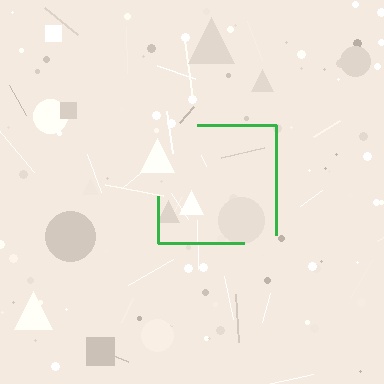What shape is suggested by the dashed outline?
The dashed outline suggests a square.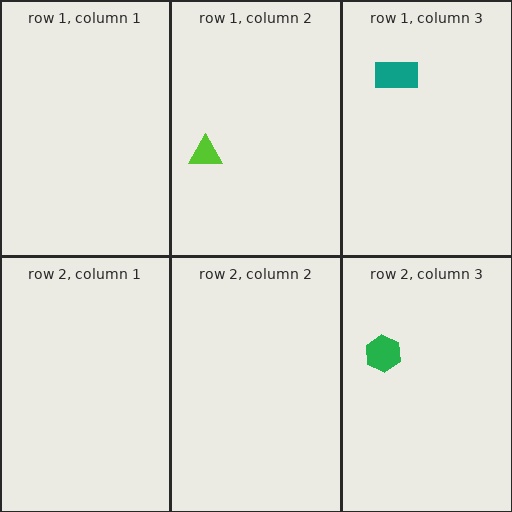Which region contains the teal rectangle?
The row 1, column 3 region.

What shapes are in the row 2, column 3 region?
The green hexagon.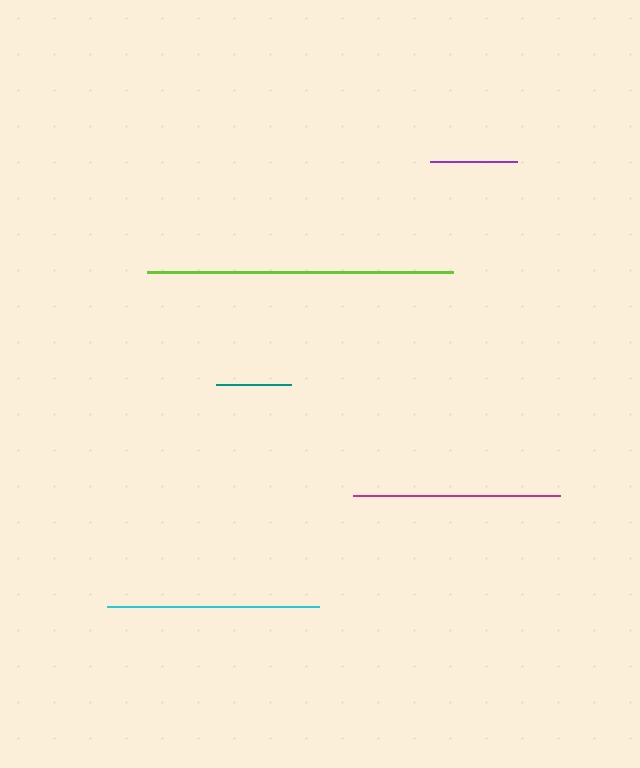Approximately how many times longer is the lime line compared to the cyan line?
The lime line is approximately 1.4 times the length of the cyan line.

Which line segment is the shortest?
The teal line is the shortest at approximately 75 pixels.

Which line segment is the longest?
The lime line is the longest at approximately 306 pixels.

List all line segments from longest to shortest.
From longest to shortest: lime, cyan, magenta, purple, teal.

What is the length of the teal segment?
The teal segment is approximately 75 pixels long.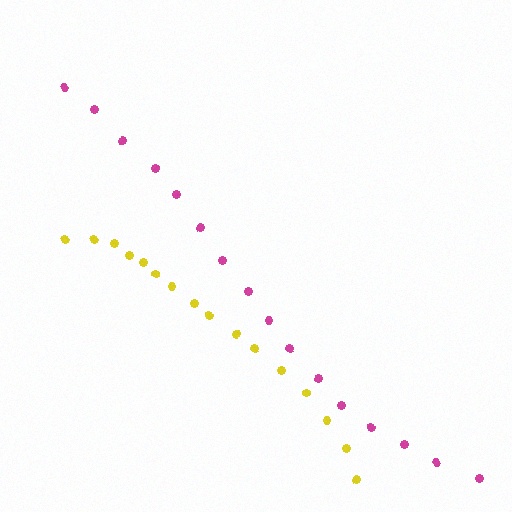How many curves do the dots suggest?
There are 2 distinct paths.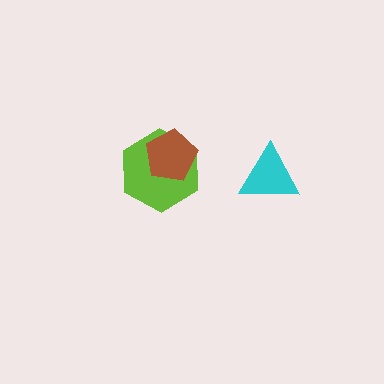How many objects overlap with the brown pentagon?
1 object overlaps with the brown pentagon.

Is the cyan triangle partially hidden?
No, no other shape covers it.